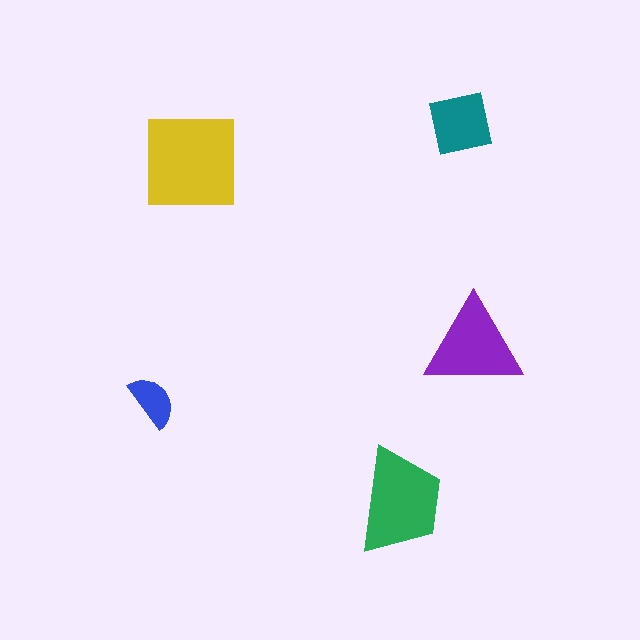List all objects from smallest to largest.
The blue semicircle, the teal square, the purple triangle, the green trapezoid, the yellow square.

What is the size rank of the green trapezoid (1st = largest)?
2nd.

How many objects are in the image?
There are 5 objects in the image.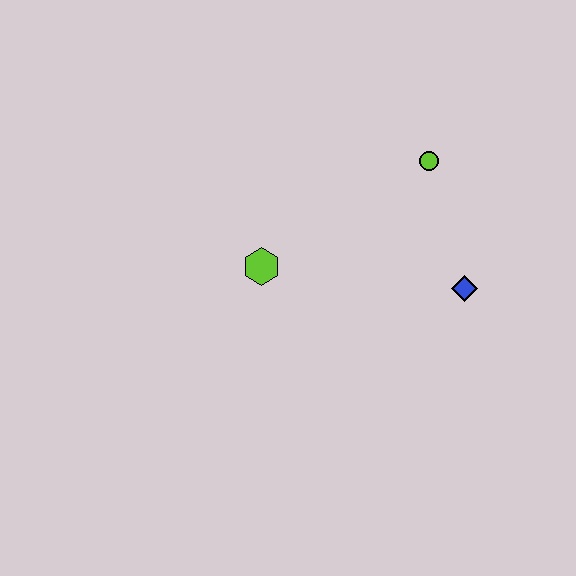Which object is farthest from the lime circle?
The lime hexagon is farthest from the lime circle.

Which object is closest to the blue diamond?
The lime circle is closest to the blue diamond.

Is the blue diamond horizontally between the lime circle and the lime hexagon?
No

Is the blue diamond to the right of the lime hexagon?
Yes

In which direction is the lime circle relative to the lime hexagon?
The lime circle is to the right of the lime hexagon.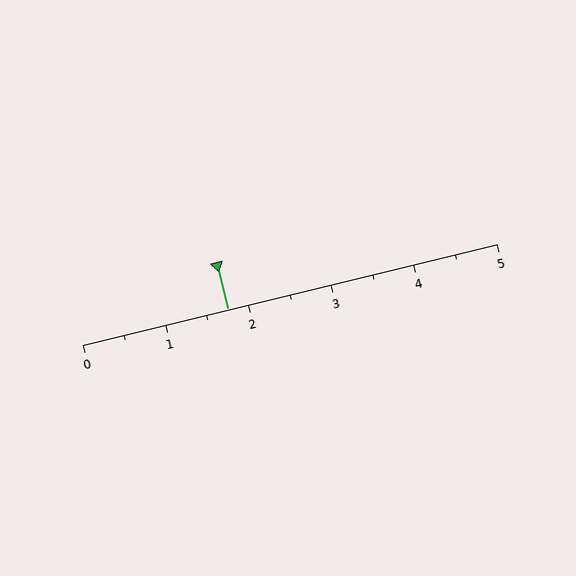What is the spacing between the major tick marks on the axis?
The major ticks are spaced 1 apart.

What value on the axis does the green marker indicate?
The marker indicates approximately 1.8.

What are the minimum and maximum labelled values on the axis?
The axis runs from 0 to 5.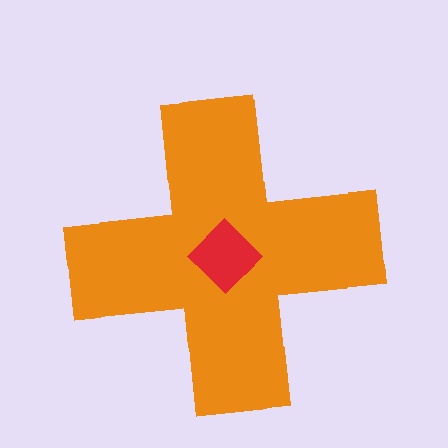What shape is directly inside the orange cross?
The red diamond.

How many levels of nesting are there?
2.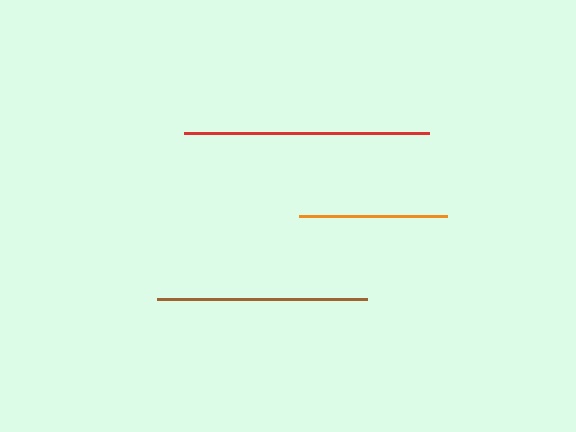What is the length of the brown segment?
The brown segment is approximately 210 pixels long.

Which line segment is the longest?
The red line is the longest at approximately 245 pixels.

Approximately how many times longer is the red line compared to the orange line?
The red line is approximately 1.7 times the length of the orange line.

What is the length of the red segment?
The red segment is approximately 245 pixels long.